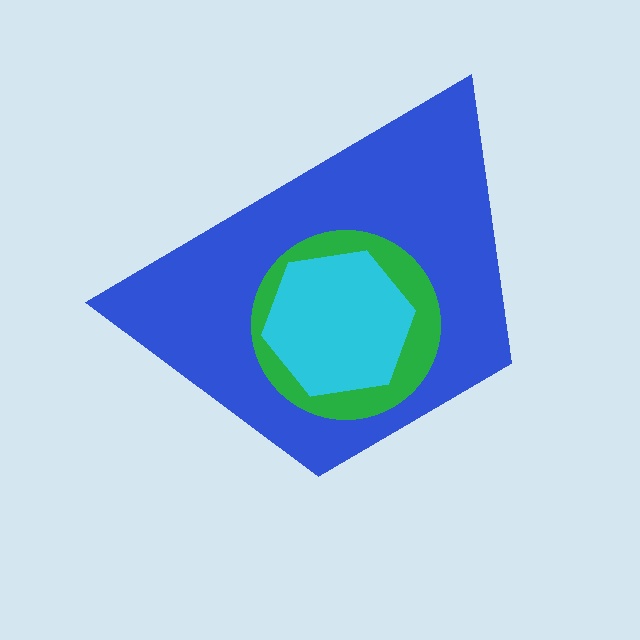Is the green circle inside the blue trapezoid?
Yes.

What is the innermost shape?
The cyan hexagon.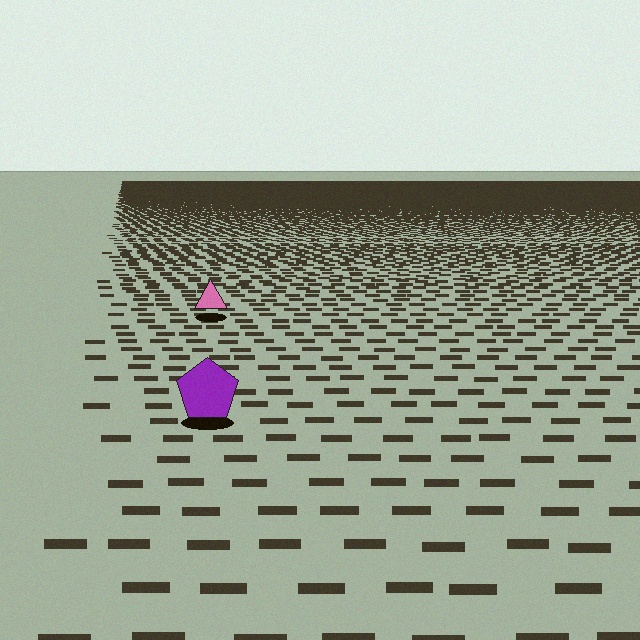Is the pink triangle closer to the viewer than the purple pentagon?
No. The purple pentagon is closer — you can tell from the texture gradient: the ground texture is coarser near it.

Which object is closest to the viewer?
The purple pentagon is closest. The texture marks near it are larger and more spread out.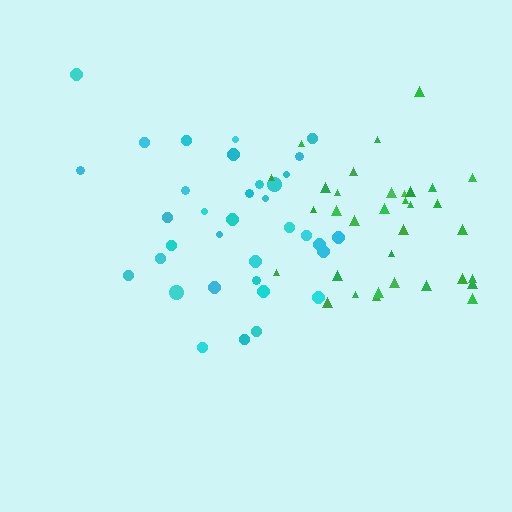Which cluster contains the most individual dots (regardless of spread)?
Cyan (35).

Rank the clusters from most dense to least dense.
green, cyan.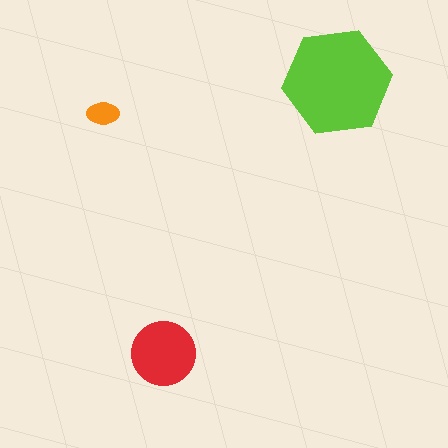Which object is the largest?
The lime hexagon.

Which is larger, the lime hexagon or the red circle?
The lime hexagon.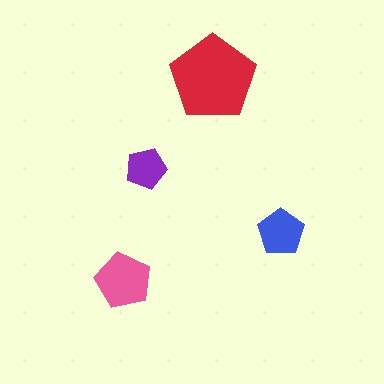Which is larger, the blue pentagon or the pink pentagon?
The pink one.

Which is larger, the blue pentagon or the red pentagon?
The red one.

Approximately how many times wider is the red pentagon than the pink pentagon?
About 1.5 times wider.